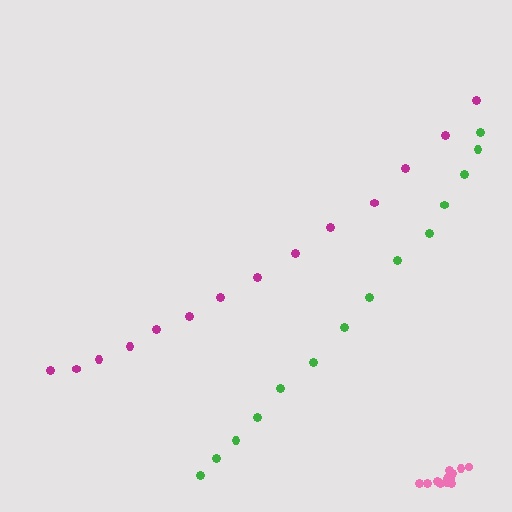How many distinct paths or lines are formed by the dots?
There are 3 distinct paths.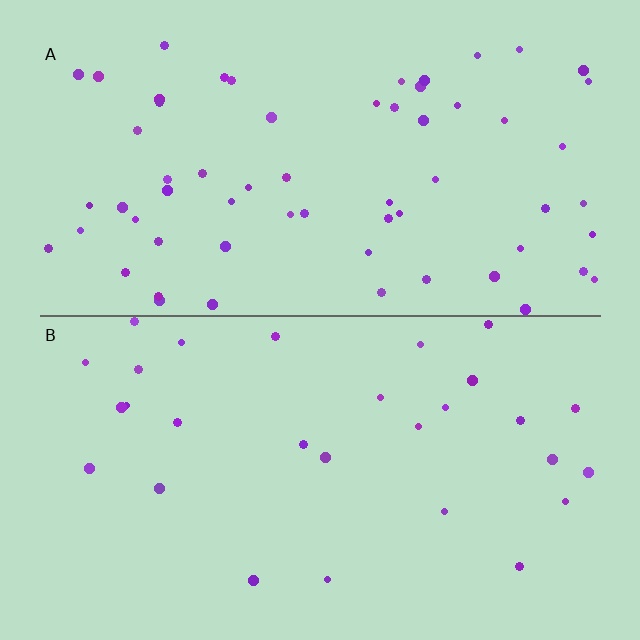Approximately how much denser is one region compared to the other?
Approximately 2.1× — region A over region B.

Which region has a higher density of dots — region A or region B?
A (the top).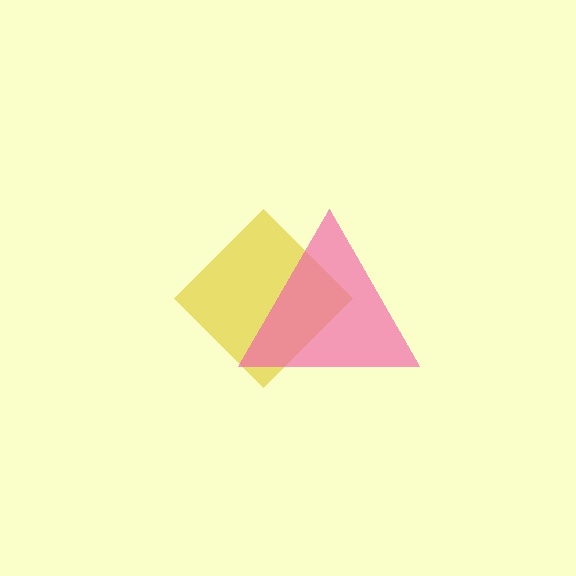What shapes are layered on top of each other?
The layered shapes are: a yellow diamond, a pink triangle.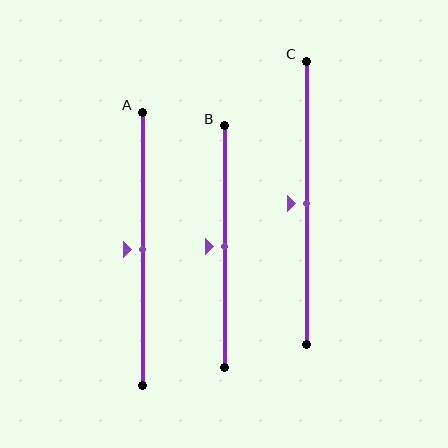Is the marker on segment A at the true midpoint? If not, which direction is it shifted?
Yes, the marker on segment A is at the true midpoint.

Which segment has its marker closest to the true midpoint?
Segment A has its marker closest to the true midpoint.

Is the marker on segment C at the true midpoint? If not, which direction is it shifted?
Yes, the marker on segment C is at the true midpoint.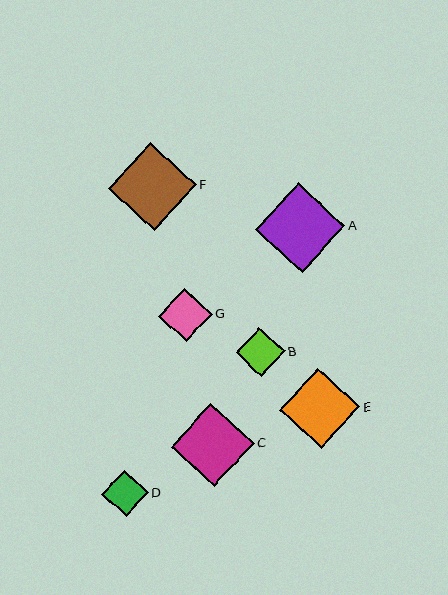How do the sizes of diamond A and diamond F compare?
Diamond A and diamond F are approximately the same size.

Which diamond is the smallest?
Diamond D is the smallest with a size of approximately 47 pixels.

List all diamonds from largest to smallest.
From largest to smallest: A, F, C, E, G, B, D.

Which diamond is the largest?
Diamond A is the largest with a size of approximately 89 pixels.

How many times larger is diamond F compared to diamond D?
Diamond F is approximately 1.9 times the size of diamond D.